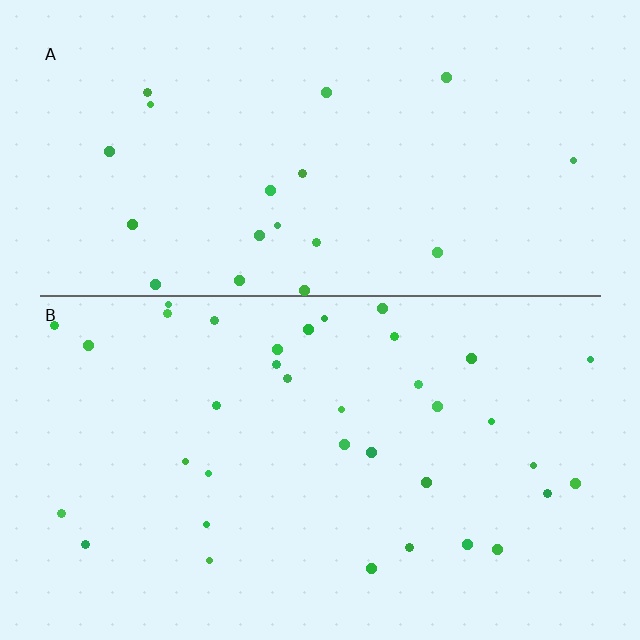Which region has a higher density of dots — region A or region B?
B (the bottom).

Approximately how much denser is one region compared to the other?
Approximately 1.8× — region B over region A.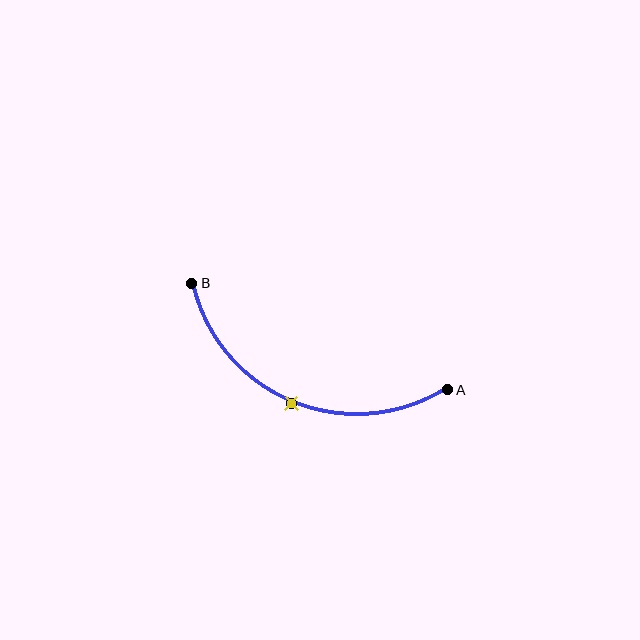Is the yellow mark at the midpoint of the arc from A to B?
Yes. The yellow mark lies on the arc at equal arc-length from both A and B — it is the arc midpoint.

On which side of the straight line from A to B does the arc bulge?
The arc bulges below the straight line connecting A and B.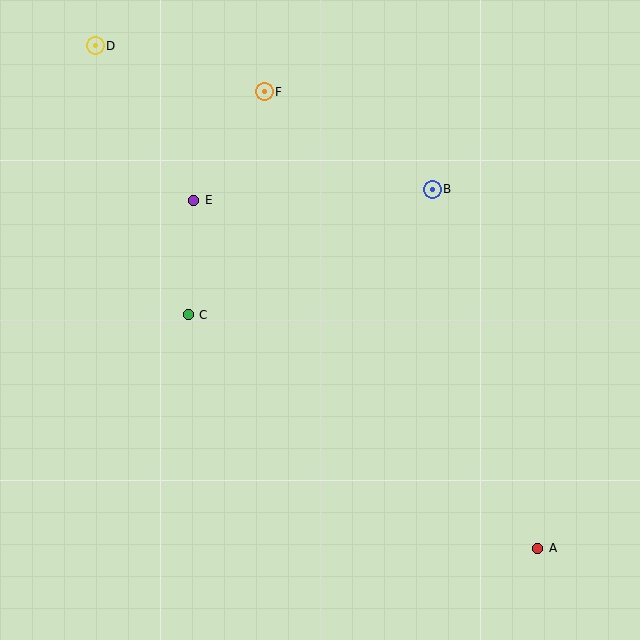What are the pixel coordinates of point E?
Point E is at (194, 200).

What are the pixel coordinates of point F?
Point F is at (264, 92).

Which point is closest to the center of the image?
Point C at (188, 315) is closest to the center.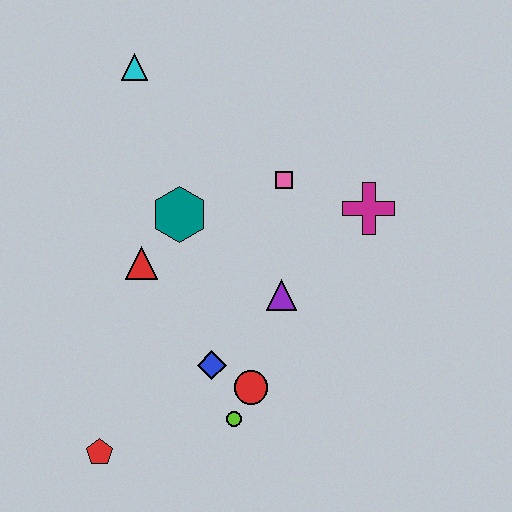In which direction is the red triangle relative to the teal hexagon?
The red triangle is below the teal hexagon.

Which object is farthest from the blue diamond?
The cyan triangle is farthest from the blue diamond.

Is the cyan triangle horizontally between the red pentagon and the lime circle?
Yes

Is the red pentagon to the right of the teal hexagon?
No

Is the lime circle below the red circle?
Yes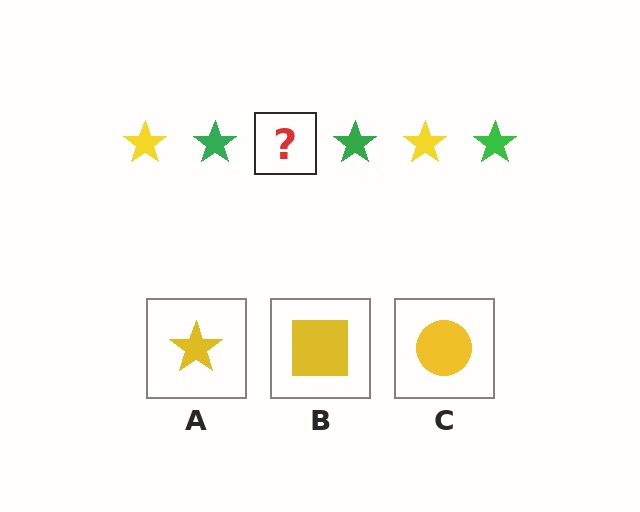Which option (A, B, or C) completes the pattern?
A.